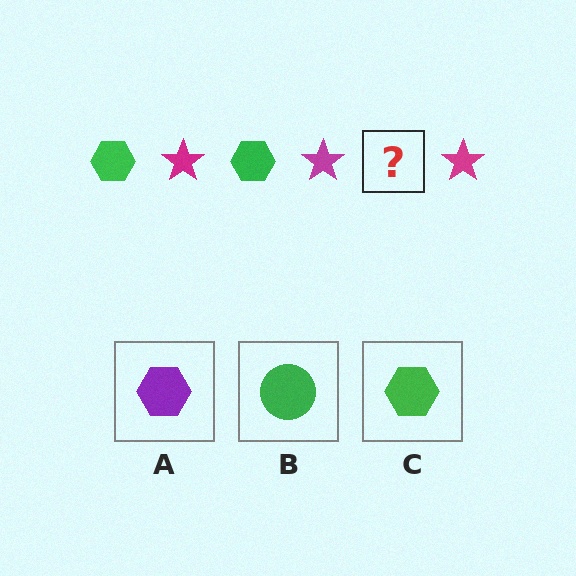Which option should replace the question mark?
Option C.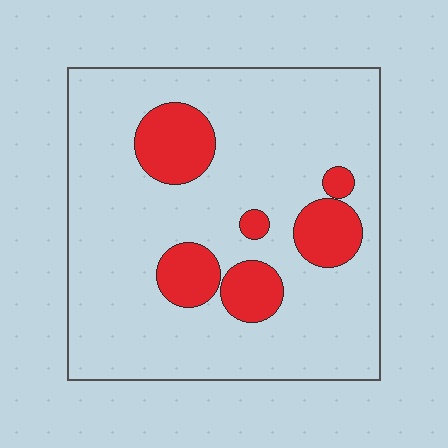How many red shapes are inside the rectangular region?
6.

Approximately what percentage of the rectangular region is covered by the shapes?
Approximately 20%.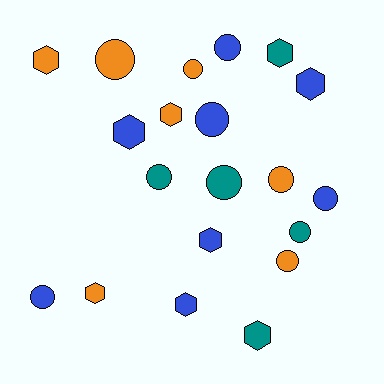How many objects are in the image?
There are 20 objects.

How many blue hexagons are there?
There are 4 blue hexagons.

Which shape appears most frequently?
Circle, with 11 objects.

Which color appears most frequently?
Blue, with 8 objects.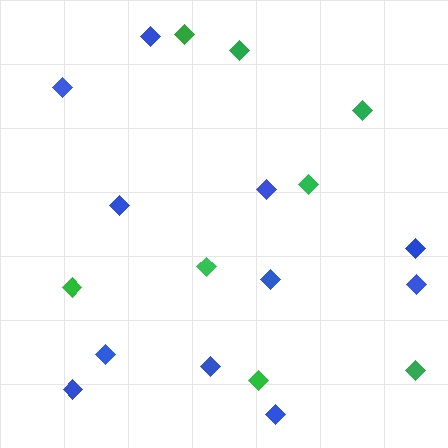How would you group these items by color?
There are 2 groups: one group of green diamonds (8) and one group of blue diamonds (11).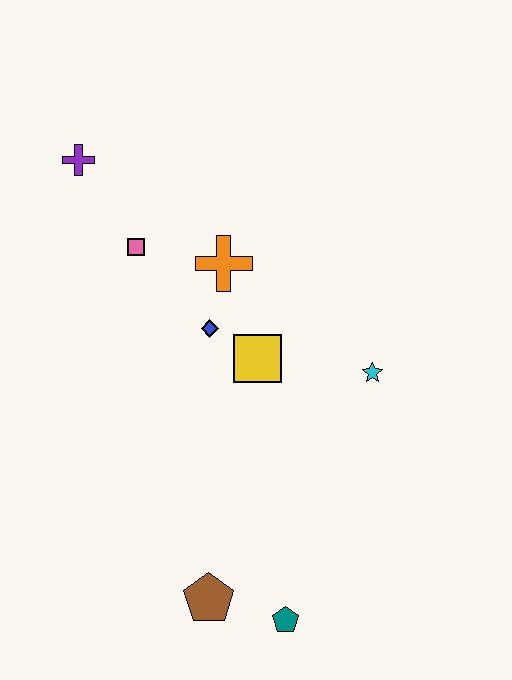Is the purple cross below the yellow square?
No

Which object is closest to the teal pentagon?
The brown pentagon is closest to the teal pentagon.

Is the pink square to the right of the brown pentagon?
No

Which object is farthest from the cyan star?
The purple cross is farthest from the cyan star.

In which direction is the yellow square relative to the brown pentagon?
The yellow square is above the brown pentagon.